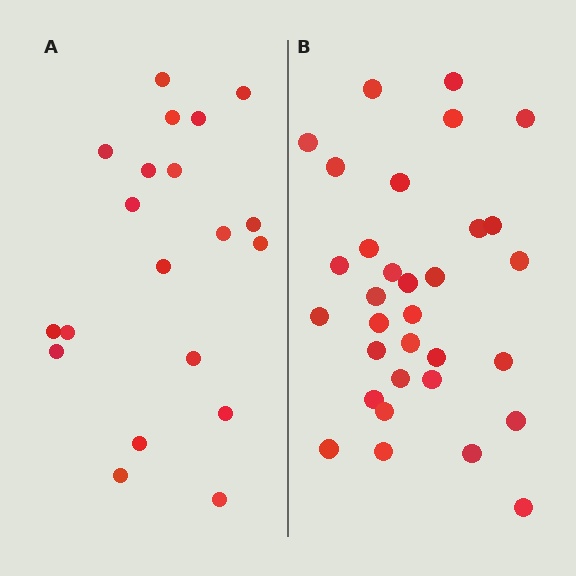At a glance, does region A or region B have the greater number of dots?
Region B (the right region) has more dots.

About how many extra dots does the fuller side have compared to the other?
Region B has roughly 12 or so more dots than region A.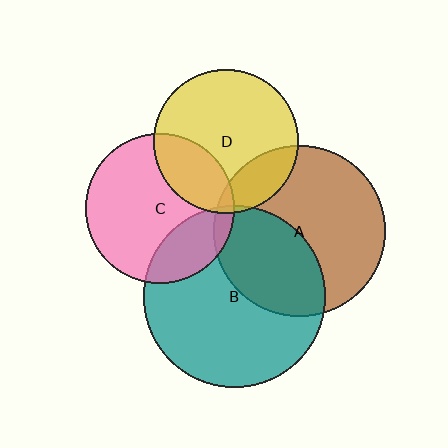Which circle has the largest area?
Circle B (teal).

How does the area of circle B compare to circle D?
Approximately 1.6 times.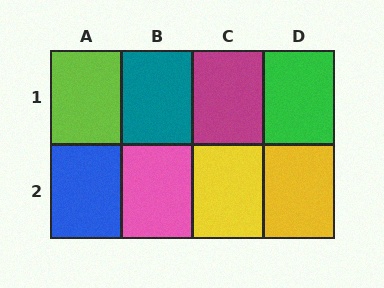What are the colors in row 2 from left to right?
Blue, pink, yellow, yellow.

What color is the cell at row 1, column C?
Magenta.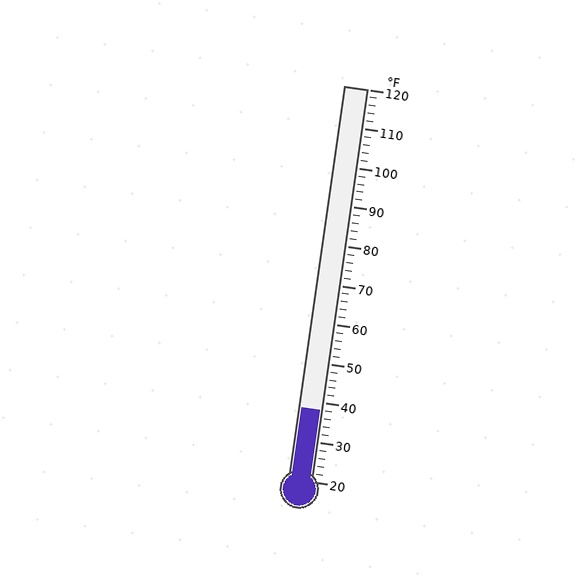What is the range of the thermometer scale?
The thermometer scale ranges from 20°F to 120°F.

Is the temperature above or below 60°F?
The temperature is below 60°F.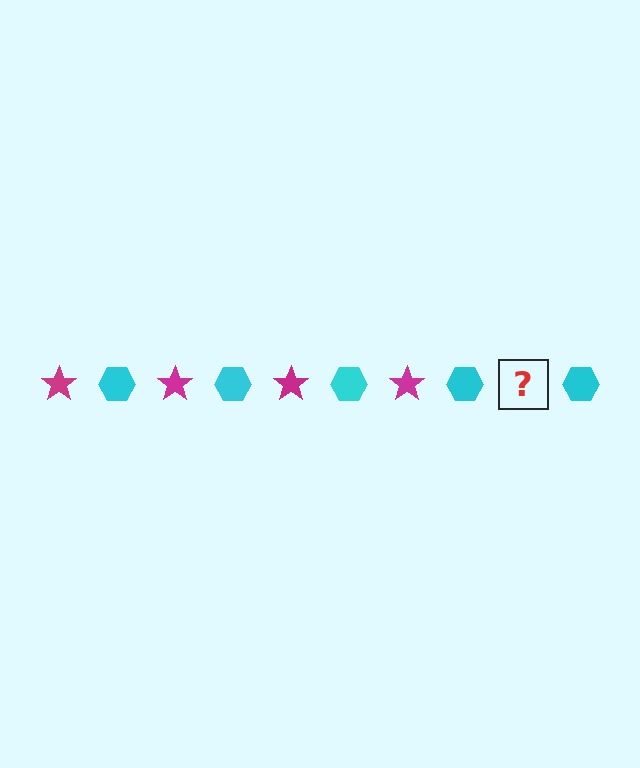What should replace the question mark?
The question mark should be replaced with a magenta star.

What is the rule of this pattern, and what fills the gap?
The rule is that the pattern alternates between magenta star and cyan hexagon. The gap should be filled with a magenta star.